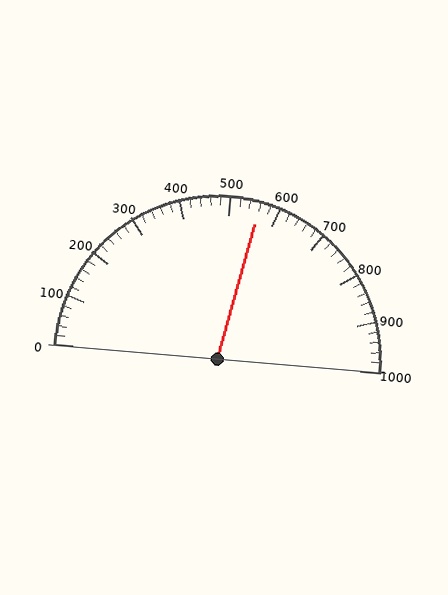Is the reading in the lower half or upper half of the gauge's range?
The reading is in the upper half of the range (0 to 1000).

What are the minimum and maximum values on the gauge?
The gauge ranges from 0 to 1000.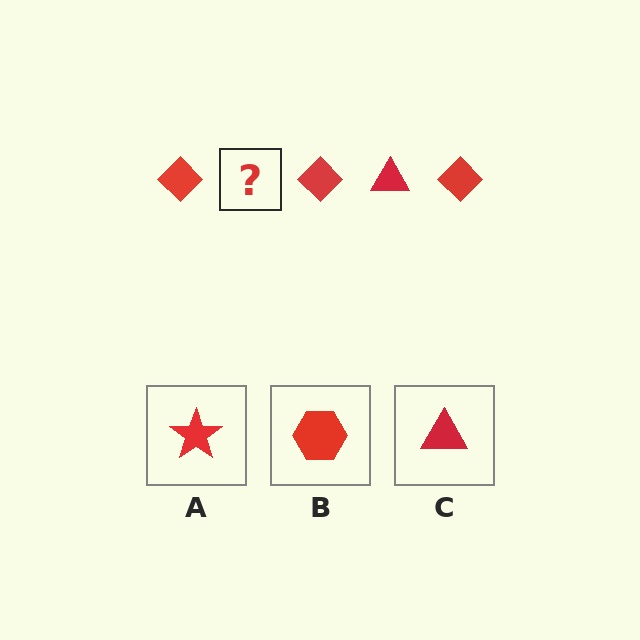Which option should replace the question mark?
Option C.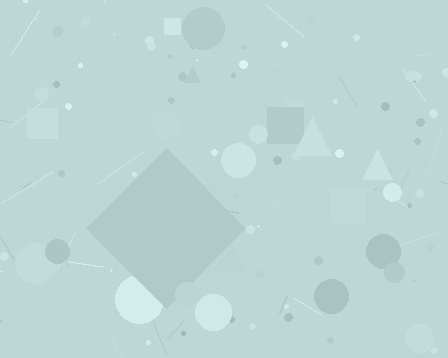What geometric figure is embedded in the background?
A diamond is embedded in the background.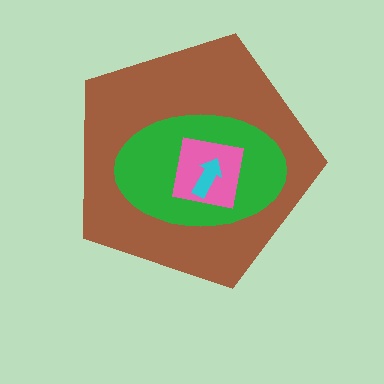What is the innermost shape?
The cyan arrow.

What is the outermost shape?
The brown pentagon.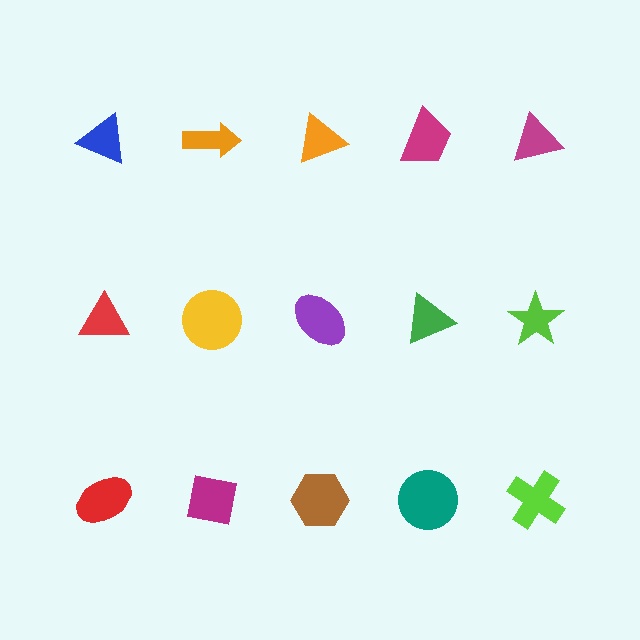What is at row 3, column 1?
A red ellipse.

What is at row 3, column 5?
A lime cross.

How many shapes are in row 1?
5 shapes.